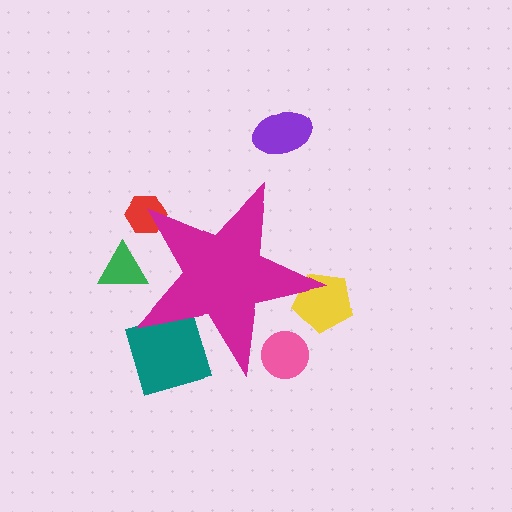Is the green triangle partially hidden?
Yes, the green triangle is partially hidden behind the magenta star.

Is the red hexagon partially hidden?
Yes, the red hexagon is partially hidden behind the magenta star.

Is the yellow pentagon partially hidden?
Yes, the yellow pentagon is partially hidden behind the magenta star.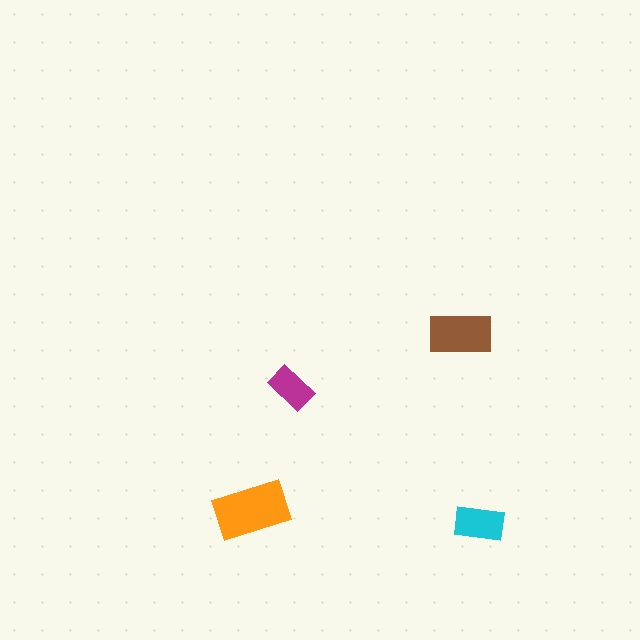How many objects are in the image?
There are 4 objects in the image.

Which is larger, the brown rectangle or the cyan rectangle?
The brown one.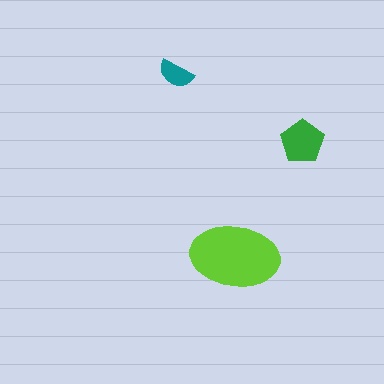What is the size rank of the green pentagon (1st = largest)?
2nd.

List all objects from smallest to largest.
The teal semicircle, the green pentagon, the lime ellipse.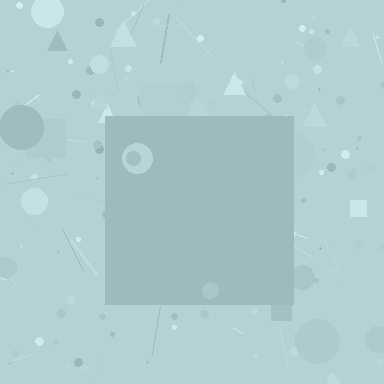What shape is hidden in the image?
A square is hidden in the image.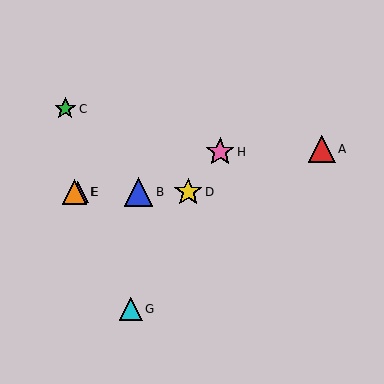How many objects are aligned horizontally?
4 objects (B, D, E, F) are aligned horizontally.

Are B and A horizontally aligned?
No, B is at y≈192 and A is at y≈149.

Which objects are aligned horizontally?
Objects B, D, E, F are aligned horizontally.